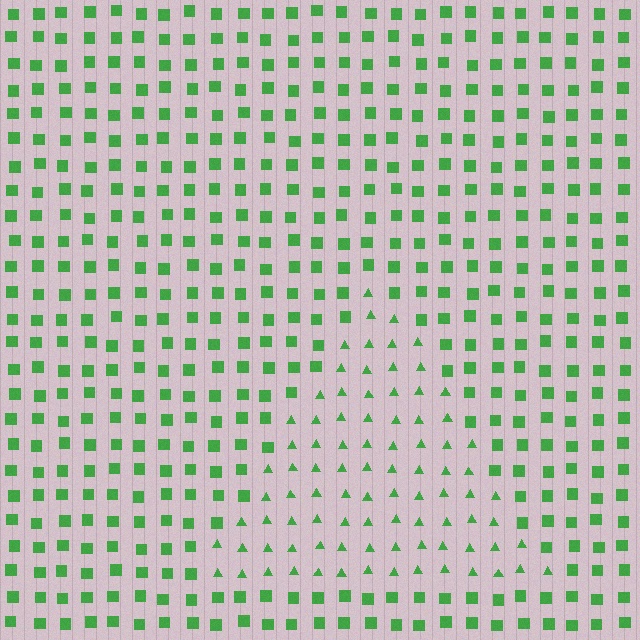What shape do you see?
I see a triangle.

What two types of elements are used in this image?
The image uses triangles inside the triangle region and squares outside it.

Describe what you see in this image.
The image is filled with small green elements arranged in a uniform grid. A triangle-shaped region contains triangles, while the surrounding area contains squares. The boundary is defined purely by the change in element shape.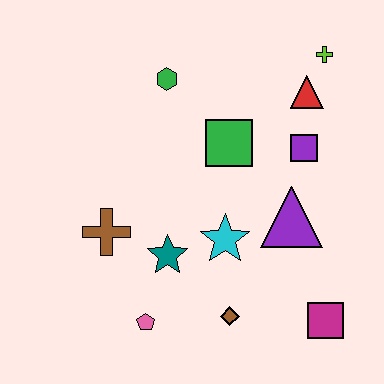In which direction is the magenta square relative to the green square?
The magenta square is below the green square.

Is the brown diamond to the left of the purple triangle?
Yes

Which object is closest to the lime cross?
The red triangle is closest to the lime cross.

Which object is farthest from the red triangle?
The pink pentagon is farthest from the red triangle.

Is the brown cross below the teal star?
No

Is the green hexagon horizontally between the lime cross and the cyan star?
No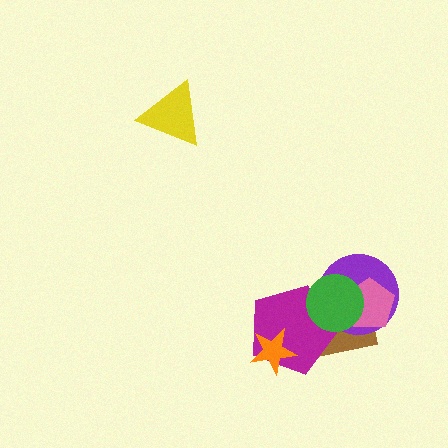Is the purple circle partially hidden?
Yes, it is partially covered by another shape.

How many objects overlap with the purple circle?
4 objects overlap with the purple circle.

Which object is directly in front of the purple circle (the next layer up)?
The magenta pentagon is directly in front of the purple circle.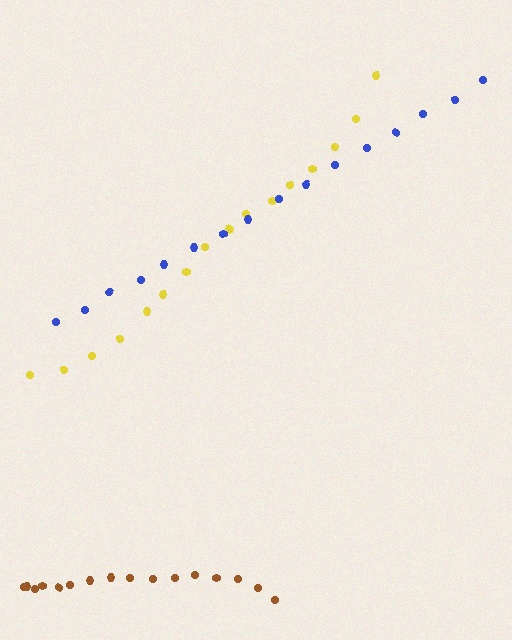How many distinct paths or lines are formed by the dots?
There are 3 distinct paths.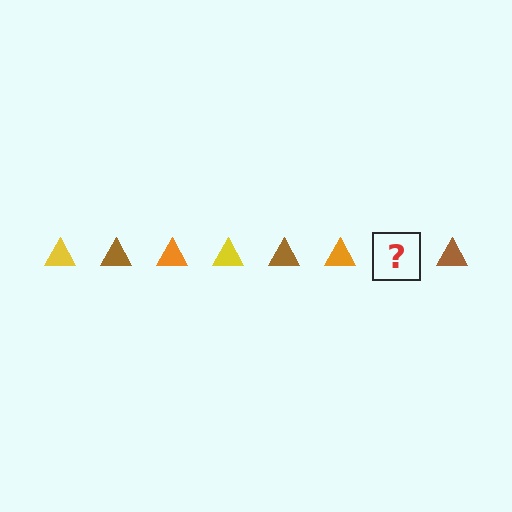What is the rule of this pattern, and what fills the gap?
The rule is that the pattern cycles through yellow, brown, orange triangles. The gap should be filled with a yellow triangle.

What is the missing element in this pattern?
The missing element is a yellow triangle.